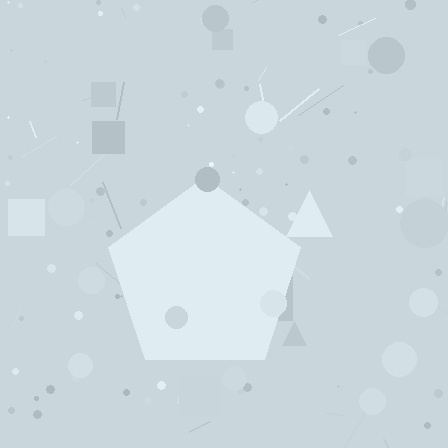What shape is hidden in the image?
A pentagon is hidden in the image.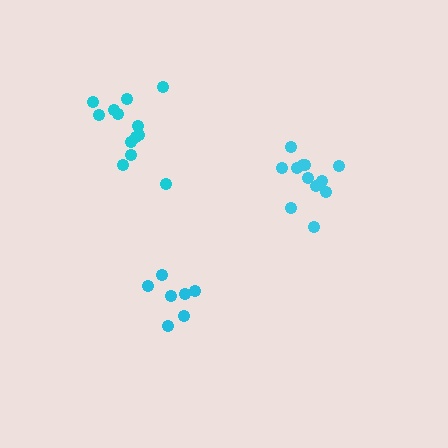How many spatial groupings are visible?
There are 3 spatial groupings.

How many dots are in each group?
Group 1: 13 dots, Group 2: 12 dots, Group 3: 7 dots (32 total).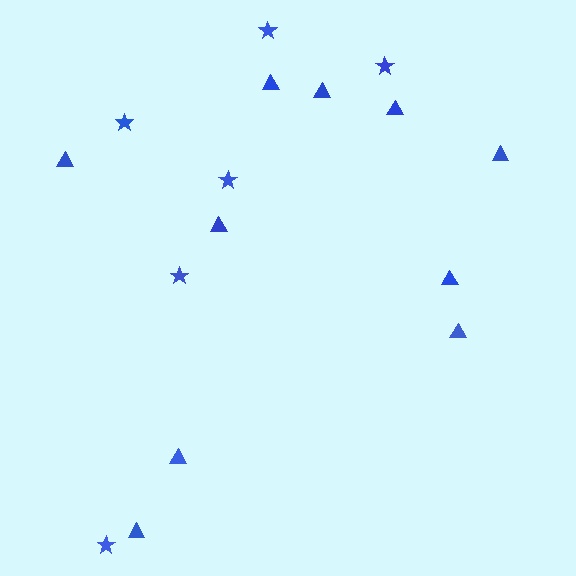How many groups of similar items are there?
There are 2 groups: one group of triangles (10) and one group of stars (6).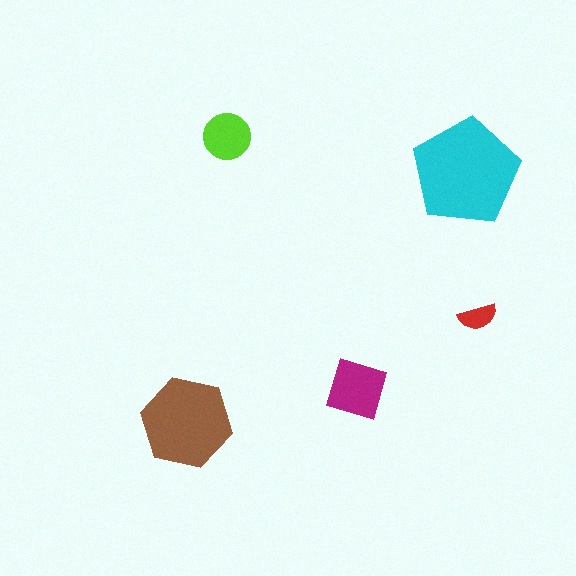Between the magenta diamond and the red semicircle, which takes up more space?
The magenta diamond.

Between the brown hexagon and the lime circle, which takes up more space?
The brown hexagon.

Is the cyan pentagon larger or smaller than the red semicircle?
Larger.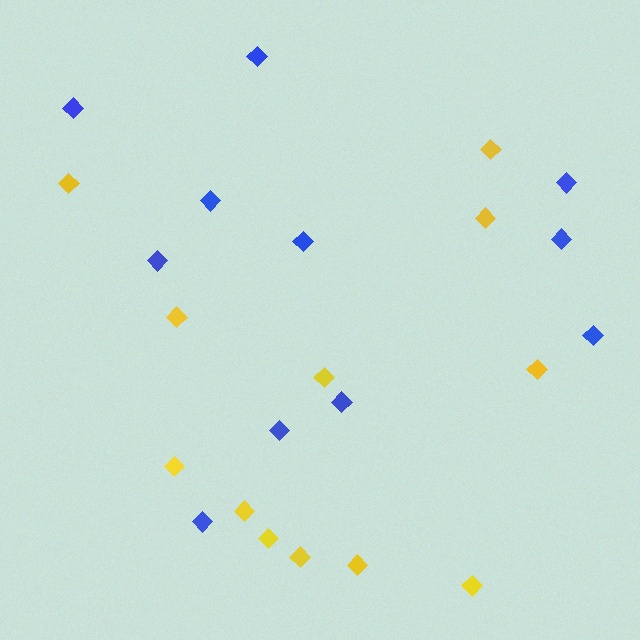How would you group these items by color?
There are 2 groups: one group of blue diamonds (11) and one group of yellow diamonds (12).